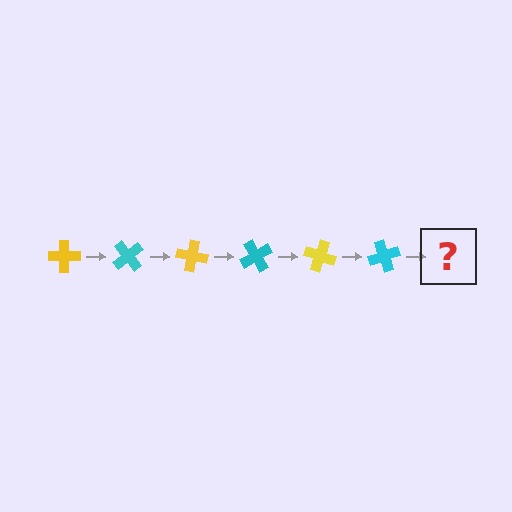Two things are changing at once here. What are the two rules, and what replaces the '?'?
The two rules are that it rotates 50 degrees each step and the color cycles through yellow and cyan. The '?' should be a yellow cross, rotated 300 degrees from the start.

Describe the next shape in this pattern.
It should be a yellow cross, rotated 300 degrees from the start.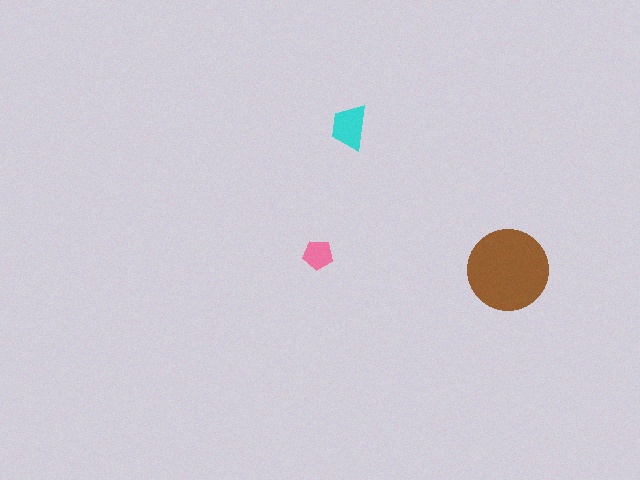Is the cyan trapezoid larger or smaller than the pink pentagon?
Larger.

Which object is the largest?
The brown circle.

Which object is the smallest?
The pink pentagon.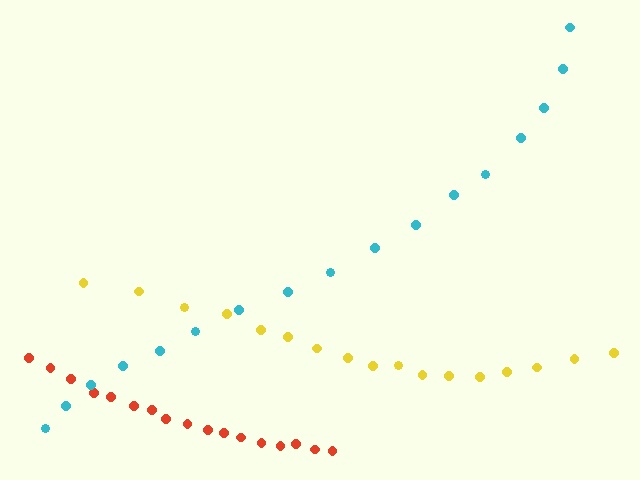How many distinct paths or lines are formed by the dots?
There are 3 distinct paths.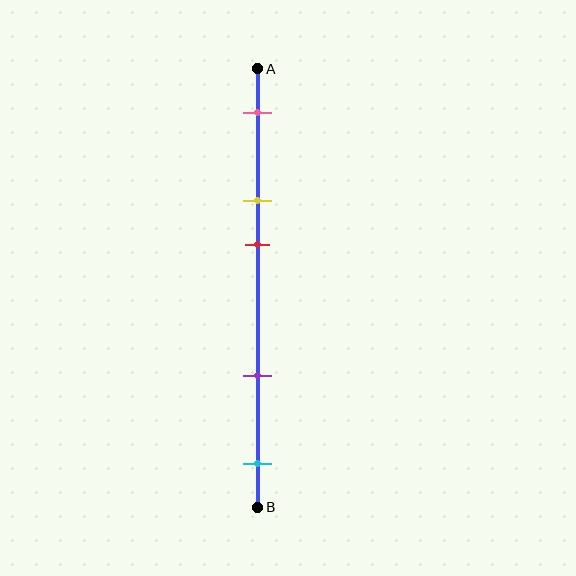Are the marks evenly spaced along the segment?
No, the marks are not evenly spaced.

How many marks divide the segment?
There are 5 marks dividing the segment.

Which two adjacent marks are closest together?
The yellow and red marks are the closest adjacent pair.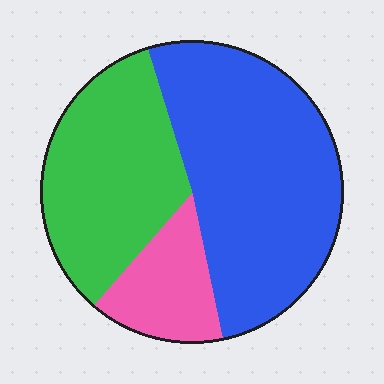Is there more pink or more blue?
Blue.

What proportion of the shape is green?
Green covers about 35% of the shape.